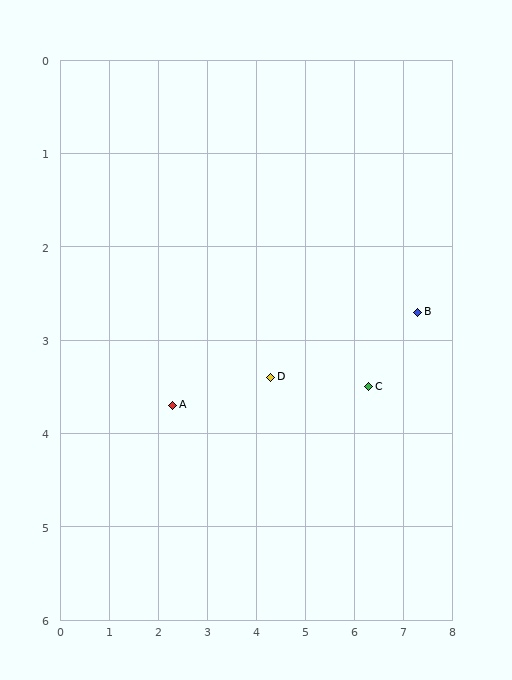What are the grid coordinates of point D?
Point D is at approximately (4.3, 3.4).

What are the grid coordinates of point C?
Point C is at approximately (6.3, 3.5).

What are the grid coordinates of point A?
Point A is at approximately (2.3, 3.7).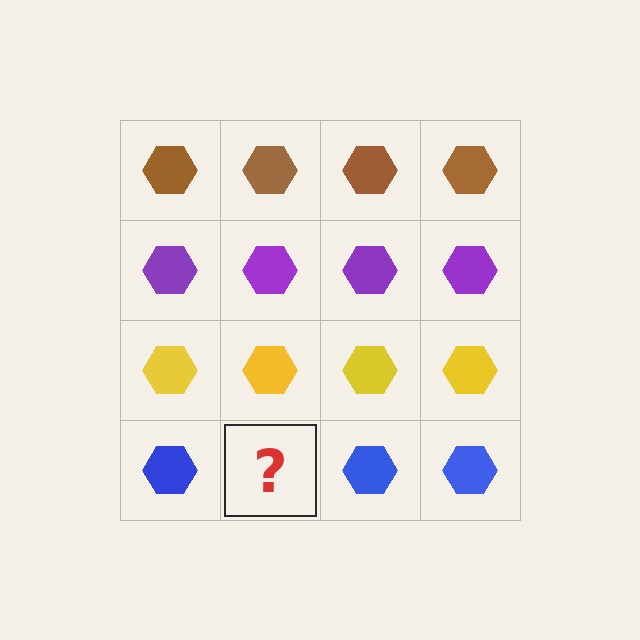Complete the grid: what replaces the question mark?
The question mark should be replaced with a blue hexagon.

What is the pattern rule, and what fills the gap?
The rule is that each row has a consistent color. The gap should be filled with a blue hexagon.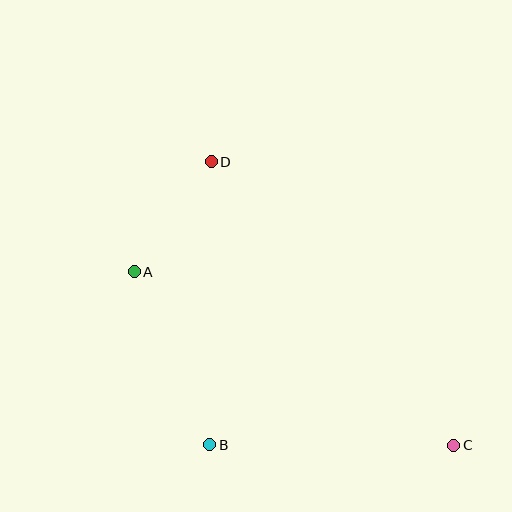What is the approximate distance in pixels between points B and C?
The distance between B and C is approximately 244 pixels.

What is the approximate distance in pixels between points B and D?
The distance between B and D is approximately 283 pixels.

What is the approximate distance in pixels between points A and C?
The distance between A and C is approximately 364 pixels.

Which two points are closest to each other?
Points A and D are closest to each other.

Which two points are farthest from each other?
Points C and D are farthest from each other.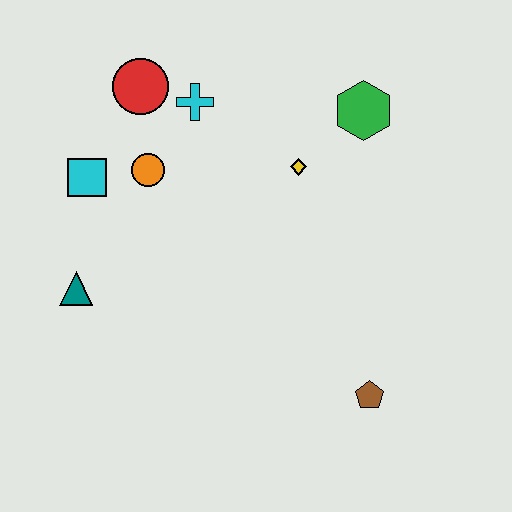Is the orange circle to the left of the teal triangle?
No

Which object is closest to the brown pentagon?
The yellow diamond is closest to the brown pentagon.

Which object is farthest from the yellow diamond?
The teal triangle is farthest from the yellow diamond.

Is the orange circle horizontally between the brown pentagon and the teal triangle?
Yes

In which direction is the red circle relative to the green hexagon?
The red circle is to the left of the green hexagon.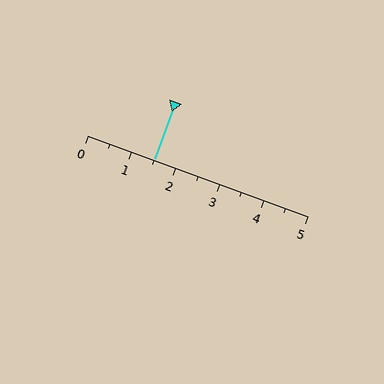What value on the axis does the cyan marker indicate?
The marker indicates approximately 1.5.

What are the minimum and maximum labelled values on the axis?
The axis runs from 0 to 5.